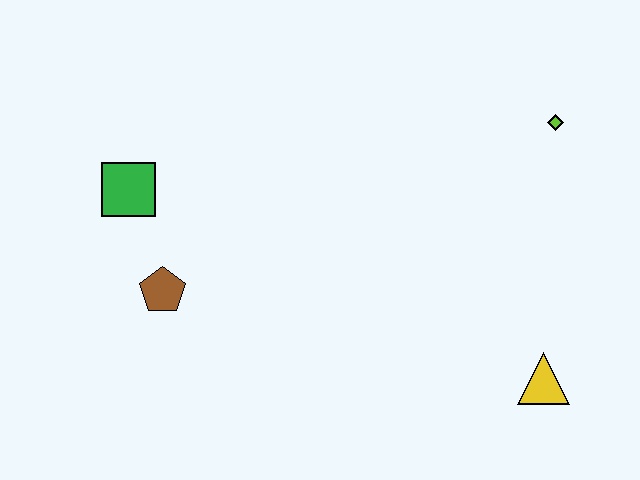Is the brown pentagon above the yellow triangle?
Yes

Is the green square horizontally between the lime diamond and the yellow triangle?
No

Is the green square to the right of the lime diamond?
No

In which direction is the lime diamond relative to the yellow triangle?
The lime diamond is above the yellow triangle.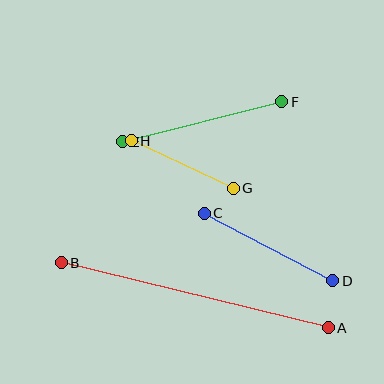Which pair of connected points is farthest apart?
Points A and B are farthest apart.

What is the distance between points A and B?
The distance is approximately 275 pixels.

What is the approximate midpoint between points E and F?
The midpoint is at approximately (202, 122) pixels.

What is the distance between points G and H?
The distance is approximately 112 pixels.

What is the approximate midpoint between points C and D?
The midpoint is at approximately (268, 247) pixels.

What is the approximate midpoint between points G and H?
The midpoint is at approximately (182, 164) pixels.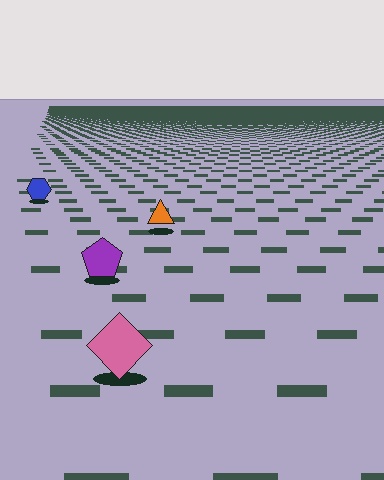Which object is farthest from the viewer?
The blue hexagon is farthest from the viewer. It appears smaller and the ground texture around it is denser.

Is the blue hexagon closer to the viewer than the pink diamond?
No. The pink diamond is closer — you can tell from the texture gradient: the ground texture is coarser near it.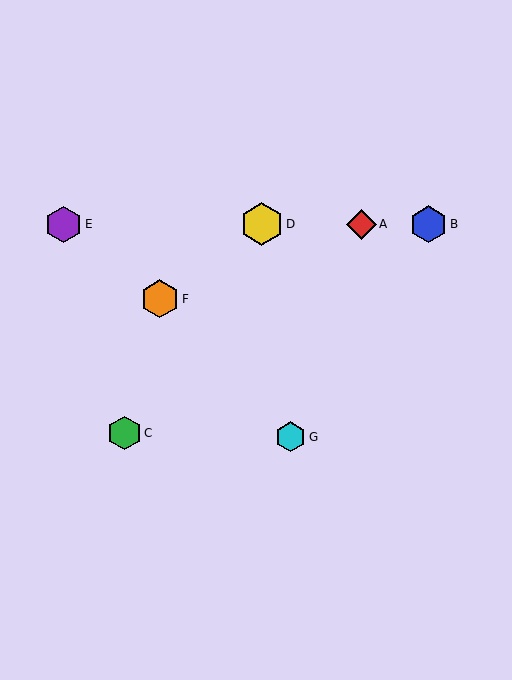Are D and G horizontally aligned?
No, D is at y≈224 and G is at y≈437.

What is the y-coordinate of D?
Object D is at y≈224.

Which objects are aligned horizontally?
Objects A, B, D, E are aligned horizontally.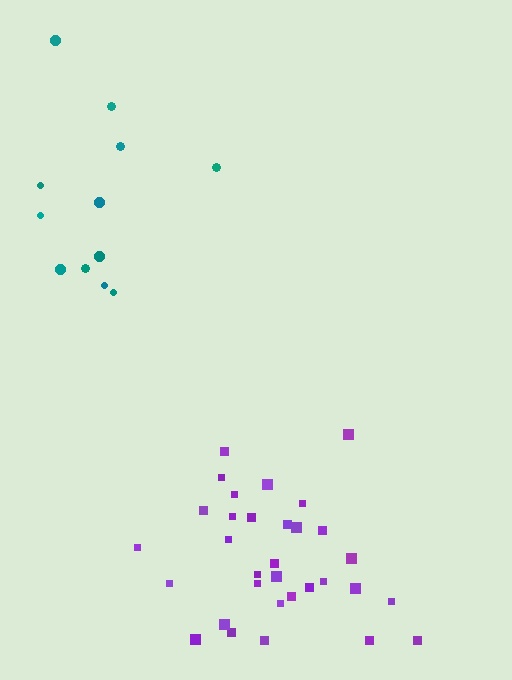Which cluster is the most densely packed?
Purple.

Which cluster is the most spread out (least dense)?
Teal.